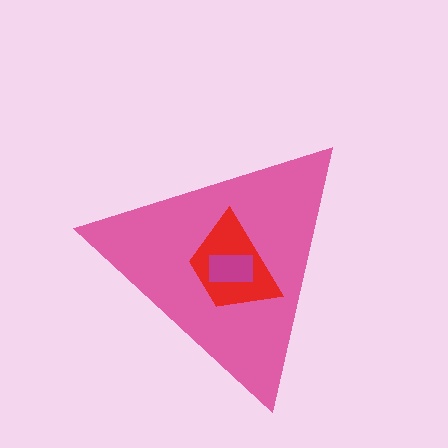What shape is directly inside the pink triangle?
The red trapezoid.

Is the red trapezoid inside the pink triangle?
Yes.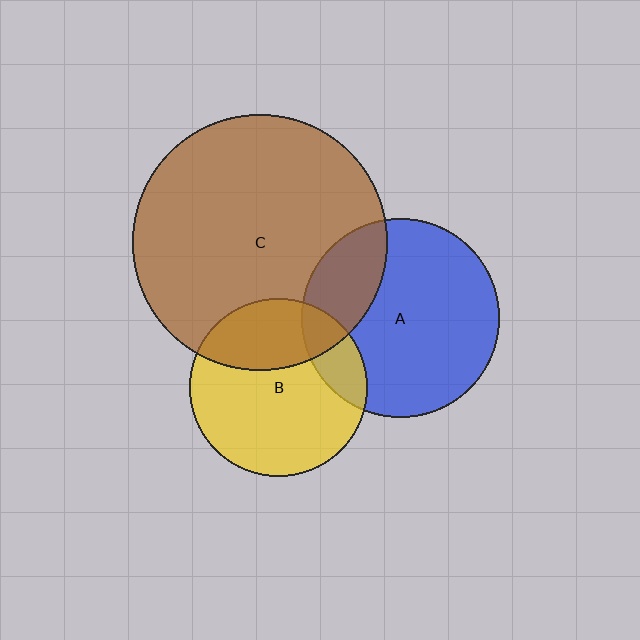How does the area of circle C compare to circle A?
Approximately 1.7 times.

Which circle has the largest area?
Circle C (brown).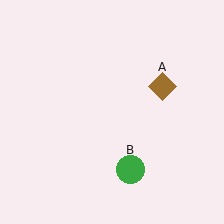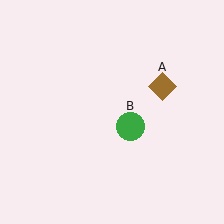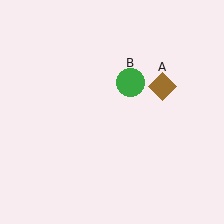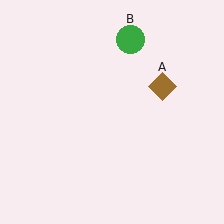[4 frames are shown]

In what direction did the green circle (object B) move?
The green circle (object B) moved up.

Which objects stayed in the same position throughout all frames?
Brown diamond (object A) remained stationary.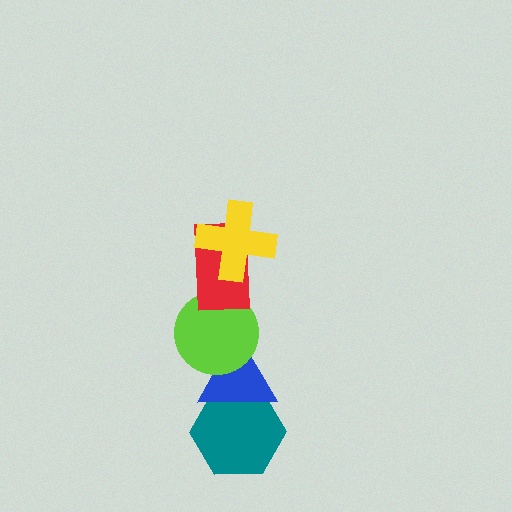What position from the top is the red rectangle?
The red rectangle is 2nd from the top.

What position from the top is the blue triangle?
The blue triangle is 4th from the top.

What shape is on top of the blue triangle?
The lime circle is on top of the blue triangle.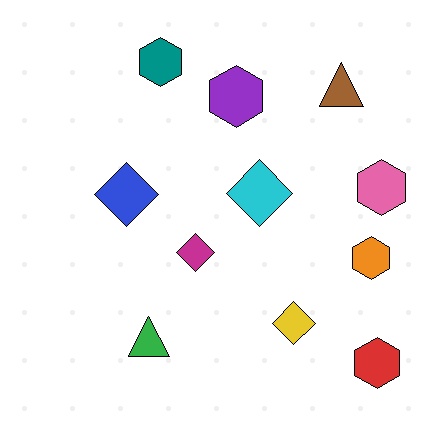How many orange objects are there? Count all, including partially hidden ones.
There is 1 orange object.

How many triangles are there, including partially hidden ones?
There are 2 triangles.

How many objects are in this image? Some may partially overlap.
There are 11 objects.